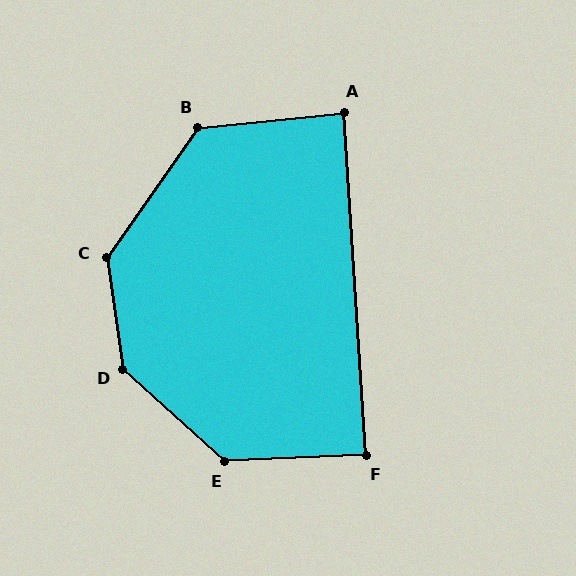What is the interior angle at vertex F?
Approximately 89 degrees (approximately right).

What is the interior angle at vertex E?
Approximately 136 degrees (obtuse).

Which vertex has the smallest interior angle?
A, at approximately 88 degrees.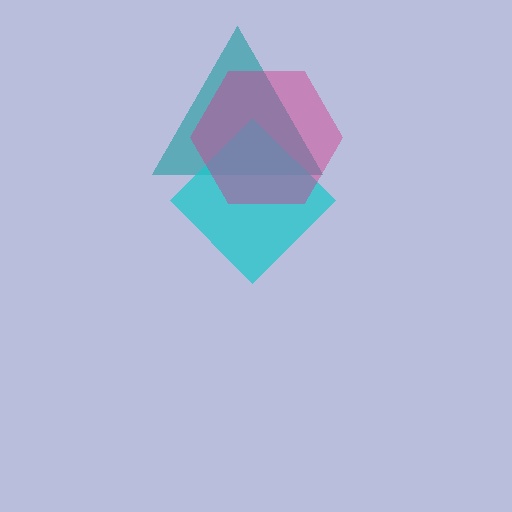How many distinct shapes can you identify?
There are 3 distinct shapes: a teal triangle, a cyan diamond, a magenta hexagon.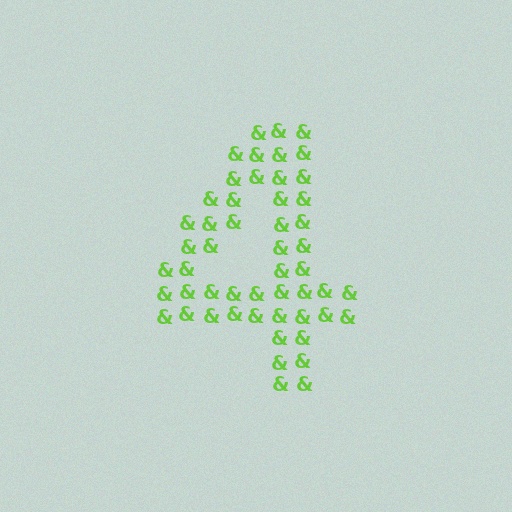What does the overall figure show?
The overall figure shows the digit 4.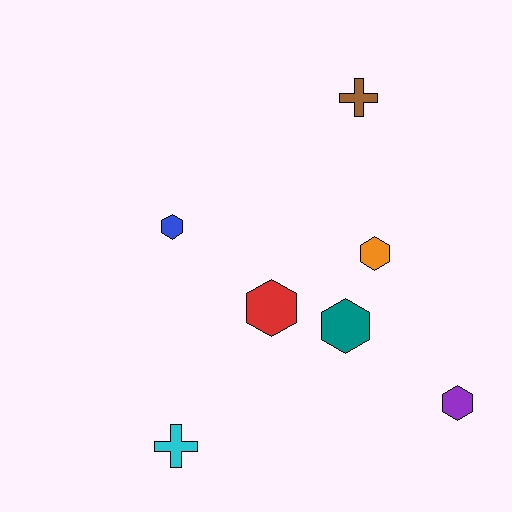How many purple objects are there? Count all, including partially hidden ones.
There is 1 purple object.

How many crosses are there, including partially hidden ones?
There are 2 crosses.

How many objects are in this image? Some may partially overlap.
There are 7 objects.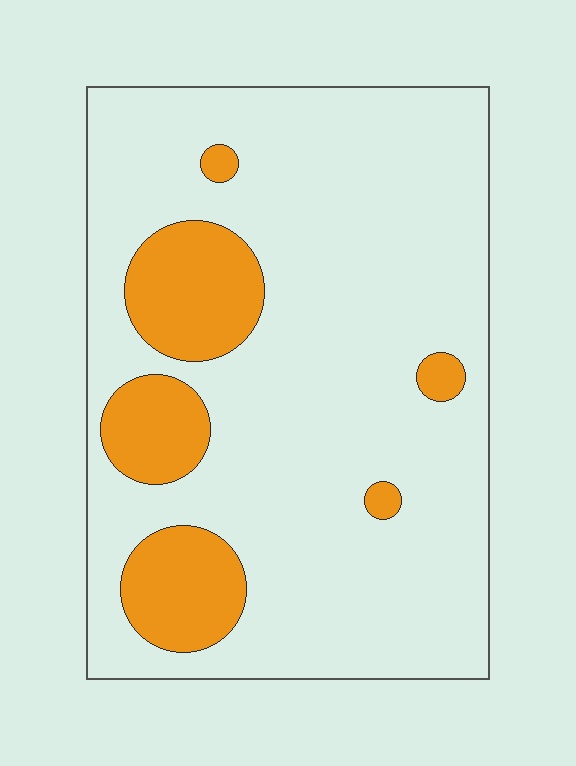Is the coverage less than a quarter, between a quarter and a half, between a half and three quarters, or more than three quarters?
Less than a quarter.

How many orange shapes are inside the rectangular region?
6.